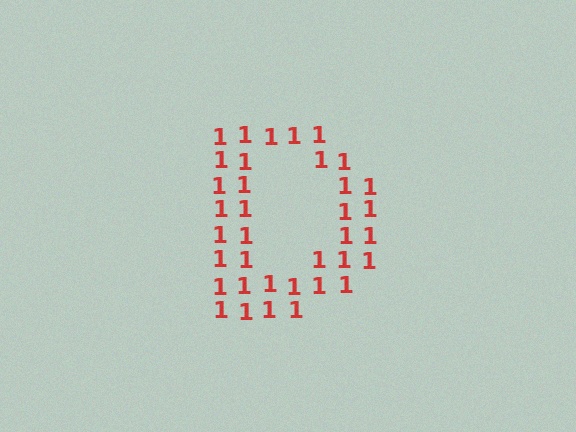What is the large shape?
The large shape is the letter D.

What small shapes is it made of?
It is made of small digit 1's.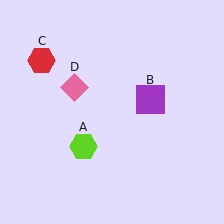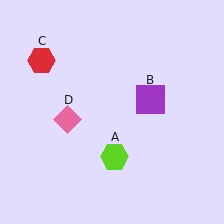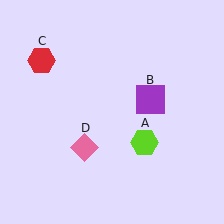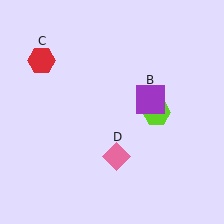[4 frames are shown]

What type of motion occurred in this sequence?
The lime hexagon (object A), pink diamond (object D) rotated counterclockwise around the center of the scene.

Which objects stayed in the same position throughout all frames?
Purple square (object B) and red hexagon (object C) remained stationary.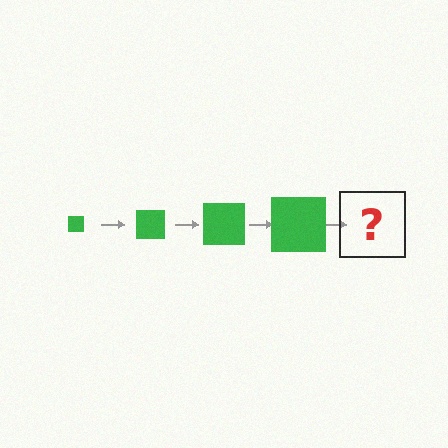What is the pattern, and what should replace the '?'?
The pattern is that the square gets progressively larger each step. The '?' should be a green square, larger than the previous one.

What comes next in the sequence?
The next element should be a green square, larger than the previous one.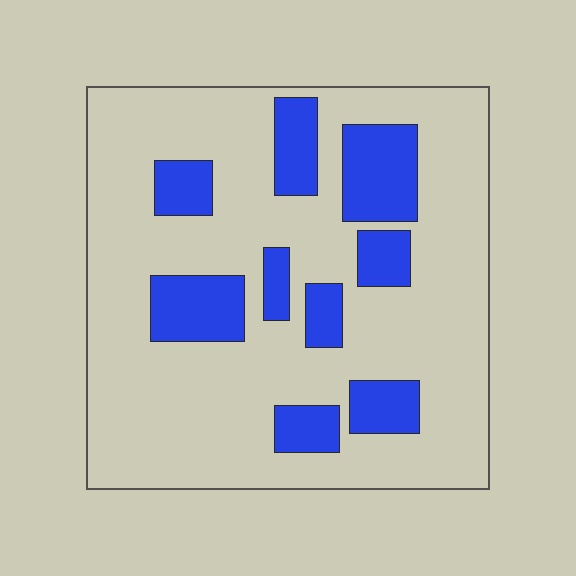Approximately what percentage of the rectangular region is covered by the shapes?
Approximately 20%.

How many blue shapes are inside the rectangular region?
9.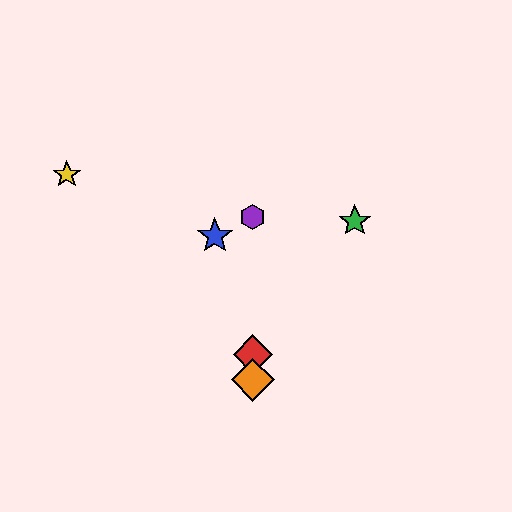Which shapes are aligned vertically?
The red diamond, the purple hexagon, the orange diamond are aligned vertically.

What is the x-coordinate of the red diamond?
The red diamond is at x≈253.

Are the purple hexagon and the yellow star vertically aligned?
No, the purple hexagon is at x≈253 and the yellow star is at x≈67.